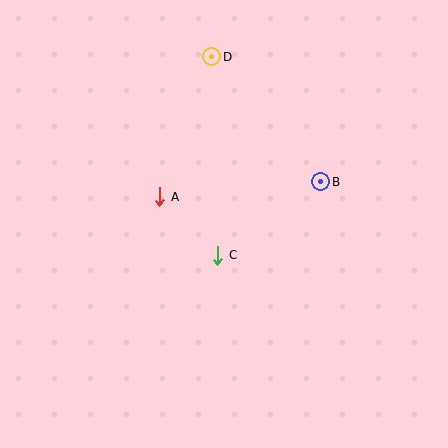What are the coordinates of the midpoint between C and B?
The midpoint between C and B is at (269, 218).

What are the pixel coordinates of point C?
Point C is at (218, 255).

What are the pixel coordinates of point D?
Point D is at (212, 57).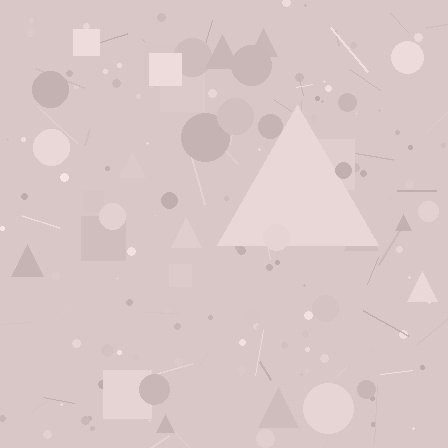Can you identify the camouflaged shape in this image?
The camouflaged shape is a triangle.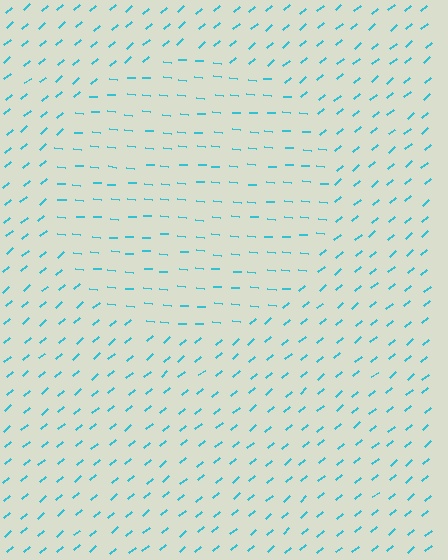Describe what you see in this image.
The image is filled with small cyan line segments. A circle region in the image has lines oriented differently from the surrounding lines, creating a visible texture boundary.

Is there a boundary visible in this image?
Yes, there is a texture boundary formed by a change in line orientation.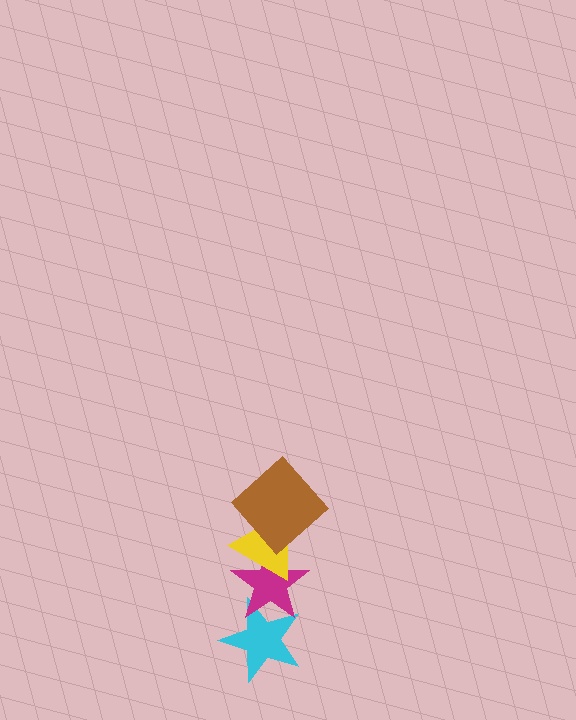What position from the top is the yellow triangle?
The yellow triangle is 2nd from the top.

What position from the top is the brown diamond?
The brown diamond is 1st from the top.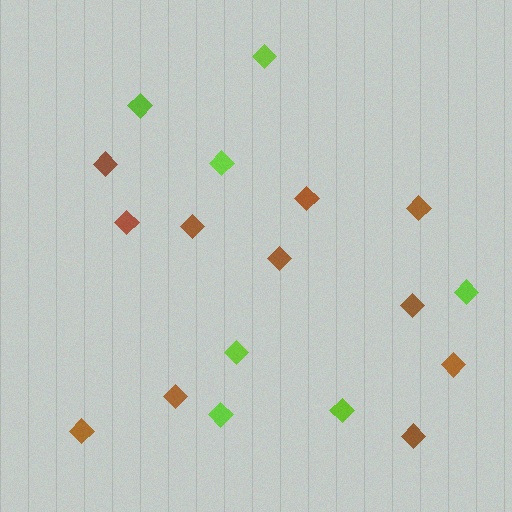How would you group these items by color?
There are 2 groups: one group of brown diamonds (11) and one group of lime diamonds (7).